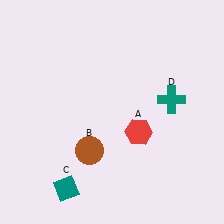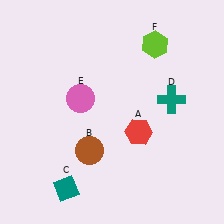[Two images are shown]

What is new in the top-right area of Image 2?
A lime hexagon (F) was added in the top-right area of Image 2.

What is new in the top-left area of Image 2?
A pink circle (E) was added in the top-left area of Image 2.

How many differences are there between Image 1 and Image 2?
There are 2 differences between the two images.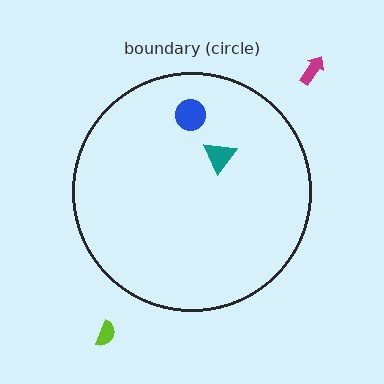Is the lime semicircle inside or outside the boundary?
Outside.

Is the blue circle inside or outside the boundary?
Inside.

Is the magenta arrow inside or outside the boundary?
Outside.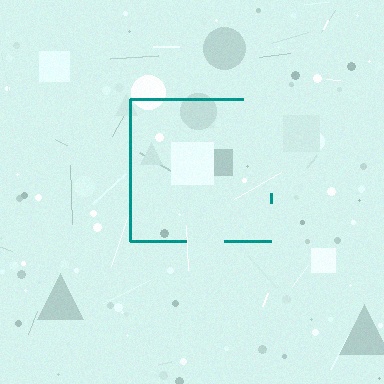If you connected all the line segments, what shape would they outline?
They would outline a square.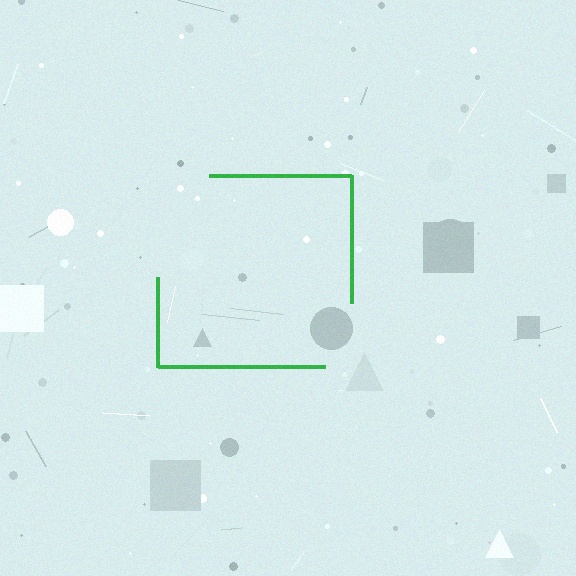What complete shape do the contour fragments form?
The contour fragments form a square.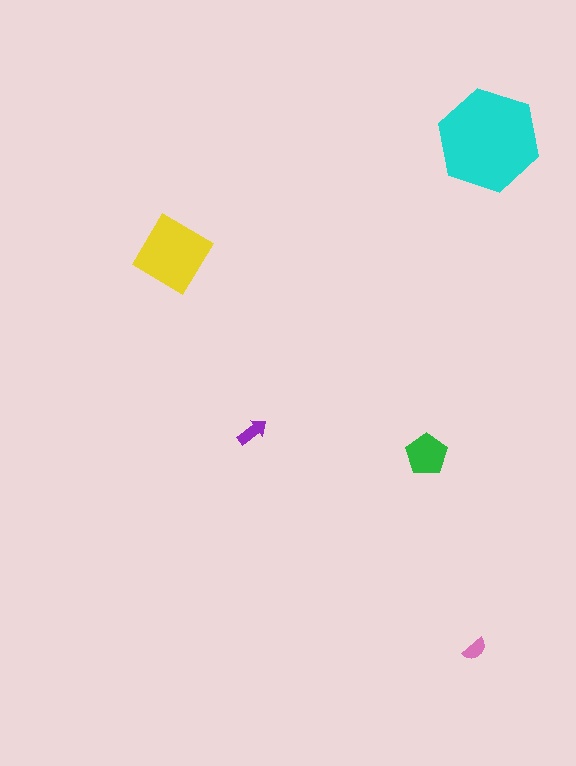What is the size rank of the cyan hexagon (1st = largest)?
1st.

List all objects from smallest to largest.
The pink semicircle, the purple arrow, the green pentagon, the yellow diamond, the cyan hexagon.